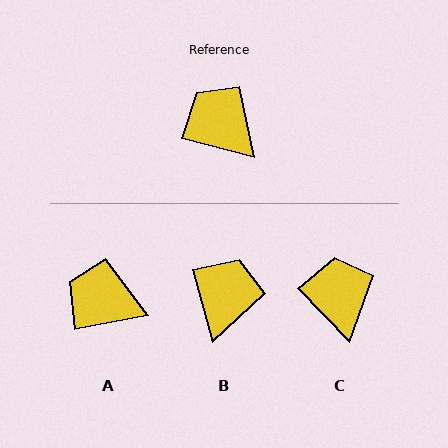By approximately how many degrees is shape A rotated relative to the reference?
Approximately 25 degrees counter-clockwise.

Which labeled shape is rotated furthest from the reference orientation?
B, about 60 degrees away.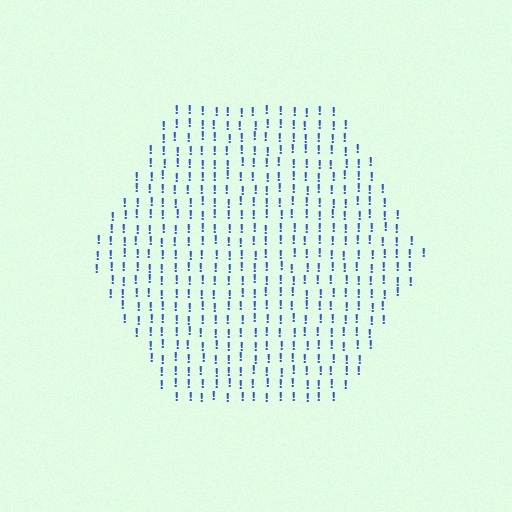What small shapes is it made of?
It is made of small exclamation marks.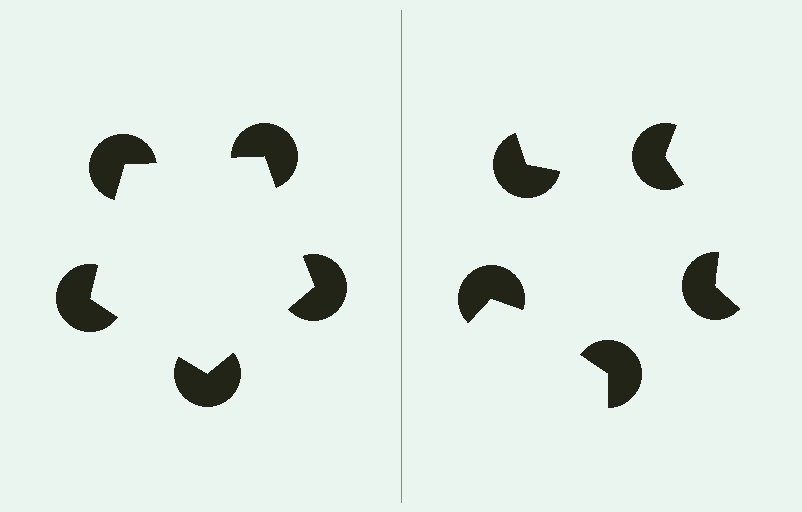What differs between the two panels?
The pac-man discs are positioned identically on both sides; only the wedge orientations differ. On the left they align to a pentagon; on the right they are misaligned.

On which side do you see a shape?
An illusory pentagon appears on the left side. On the right side the wedge cuts are rotated, so no coherent shape forms.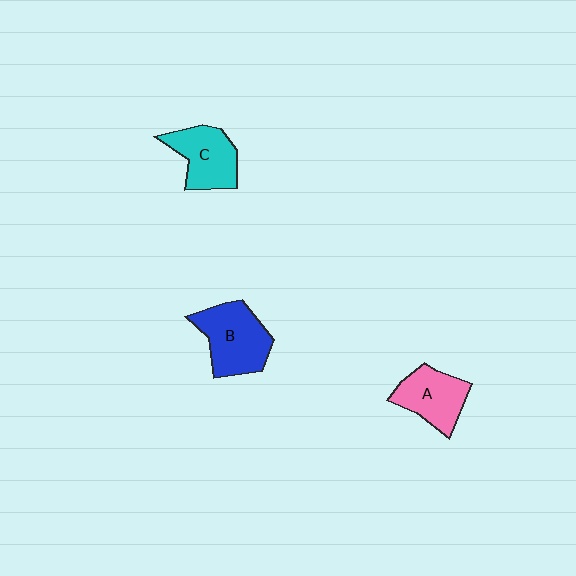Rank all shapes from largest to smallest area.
From largest to smallest: B (blue), C (cyan), A (pink).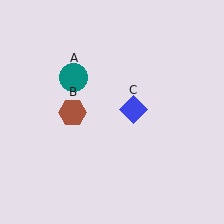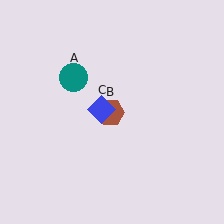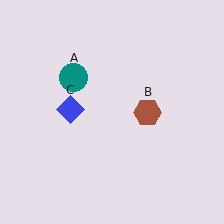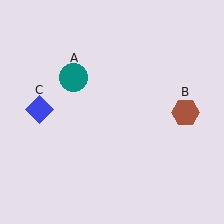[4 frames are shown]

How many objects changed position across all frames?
2 objects changed position: brown hexagon (object B), blue diamond (object C).